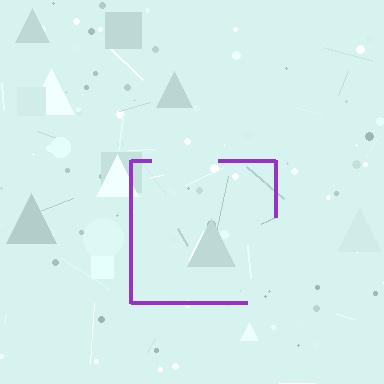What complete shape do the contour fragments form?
The contour fragments form a square.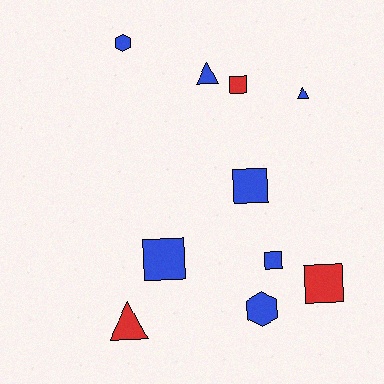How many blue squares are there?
There are 3 blue squares.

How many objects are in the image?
There are 10 objects.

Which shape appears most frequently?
Square, with 5 objects.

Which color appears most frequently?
Blue, with 7 objects.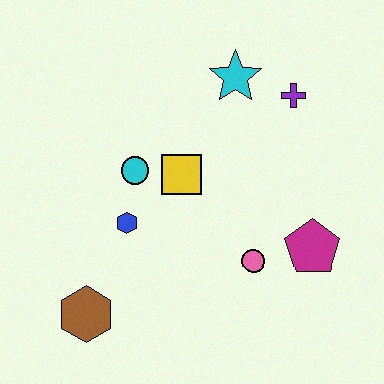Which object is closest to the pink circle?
The magenta pentagon is closest to the pink circle.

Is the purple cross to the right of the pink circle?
Yes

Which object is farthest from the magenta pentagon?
The brown hexagon is farthest from the magenta pentagon.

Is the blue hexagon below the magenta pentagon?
No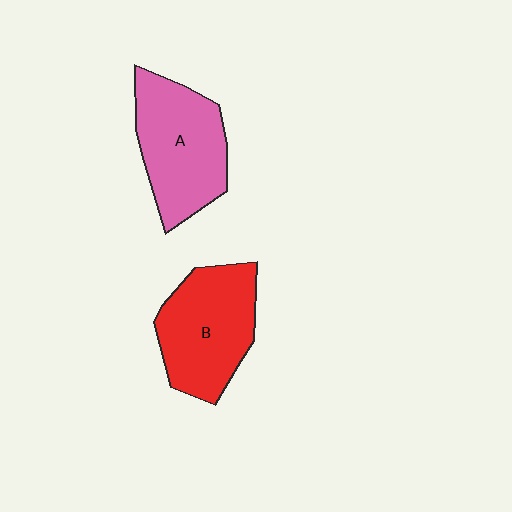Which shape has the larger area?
Shape A (pink).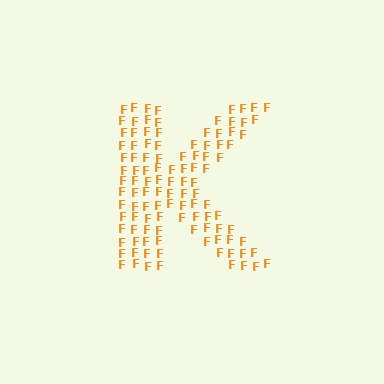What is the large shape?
The large shape is the letter K.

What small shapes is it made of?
It is made of small letter F's.